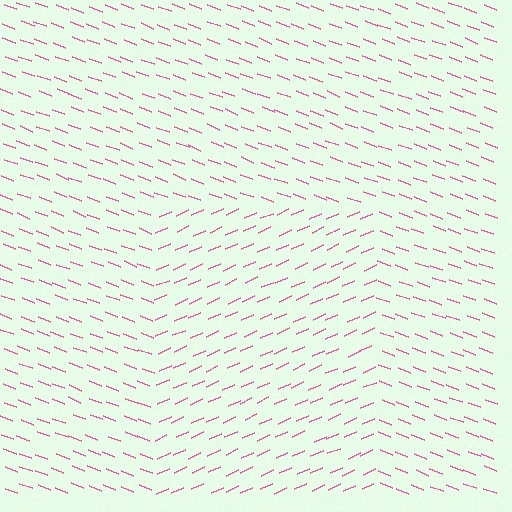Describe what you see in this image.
The image is filled with small pink line segments. A rectangle region in the image has lines oriented differently from the surrounding lines, creating a visible texture boundary.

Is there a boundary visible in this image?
Yes, there is a texture boundary formed by a change in line orientation.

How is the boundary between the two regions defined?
The boundary is defined purely by a change in line orientation (approximately 45 degrees difference). All lines are the same color and thickness.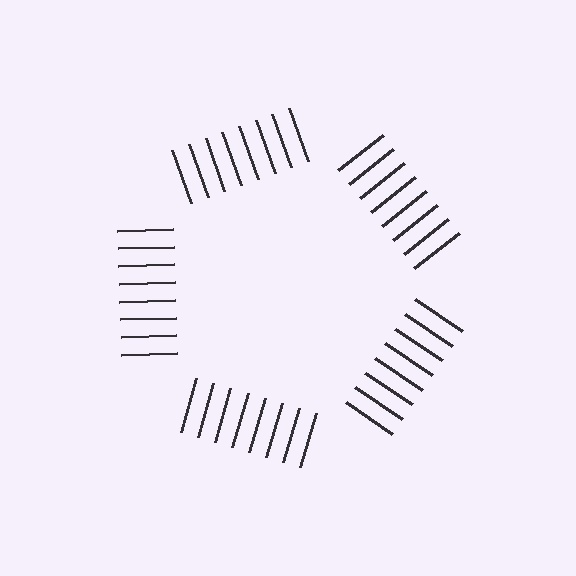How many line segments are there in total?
40 — 8 along each of the 5 edges.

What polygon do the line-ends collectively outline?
An illusory pentagon — the line segments terminate on its edges but no continuous stroke is drawn.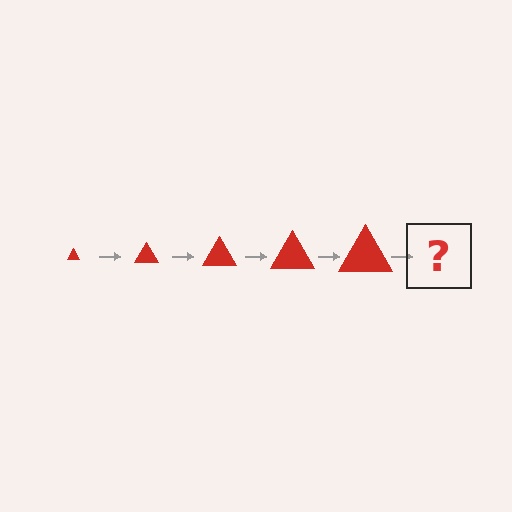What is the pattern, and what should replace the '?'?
The pattern is that the triangle gets progressively larger each step. The '?' should be a red triangle, larger than the previous one.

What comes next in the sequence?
The next element should be a red triangle, larger than the previous one.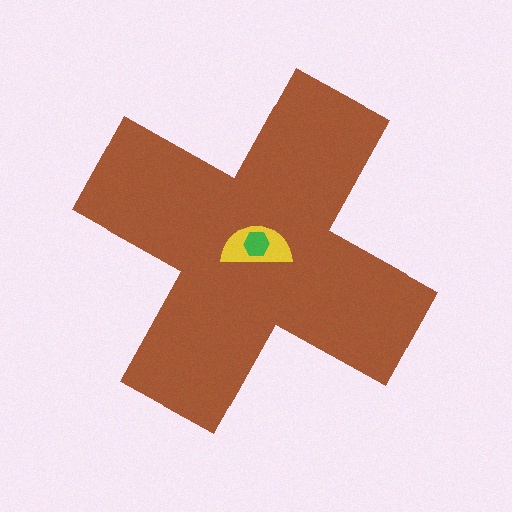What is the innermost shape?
The green hexagon.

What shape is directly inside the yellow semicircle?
The green hexagon.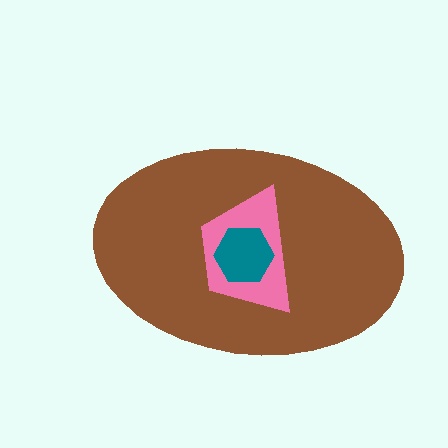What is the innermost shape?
The teal hexagon.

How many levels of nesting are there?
3.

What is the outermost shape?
The brown ellipse.